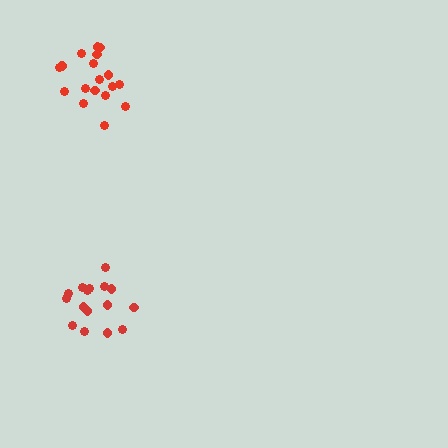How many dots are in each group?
Group 1: 16 dots, Group 2: 18 dots (34 total).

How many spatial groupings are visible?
There are 2 spatial groupings.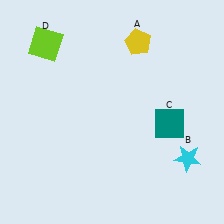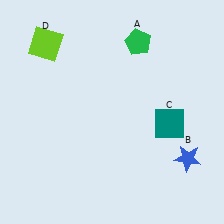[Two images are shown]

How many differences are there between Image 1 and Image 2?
There are 2 differences between the two images.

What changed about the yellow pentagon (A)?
In Image 1, A is yellow. In Image 2, it changed to green.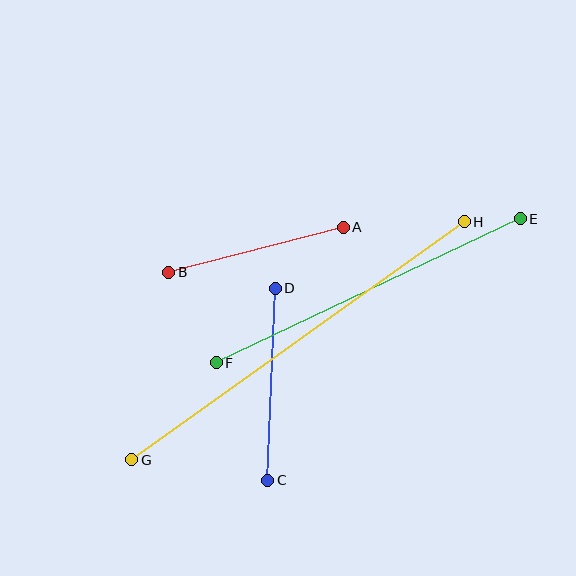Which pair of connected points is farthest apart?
Points G and H are farthest apart.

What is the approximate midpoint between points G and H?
The midpoint is at approximately (298, 341) pixels.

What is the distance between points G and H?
The distance is approximately 409 pixels.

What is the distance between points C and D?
The distance is approximately 192 pixels.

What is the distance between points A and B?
The distance is approximately 180 pixels.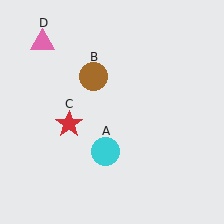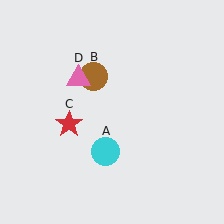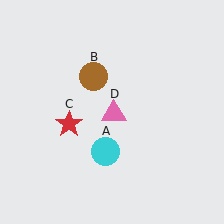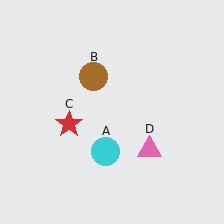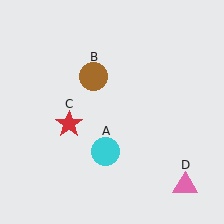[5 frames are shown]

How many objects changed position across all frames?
1 object changed position: pink triangle (object D).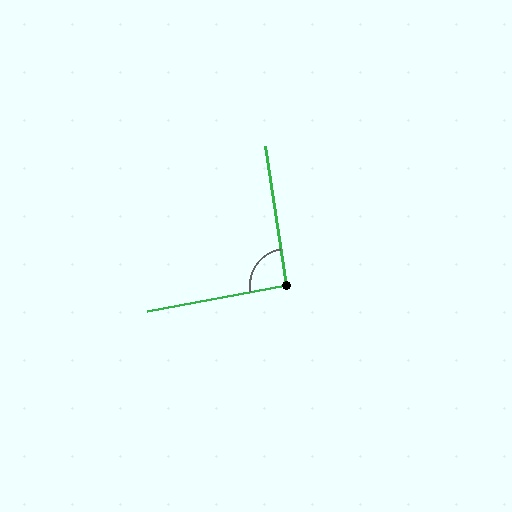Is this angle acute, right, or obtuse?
It is approximately a right angle.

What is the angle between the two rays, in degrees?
Approximately 92 degrees.